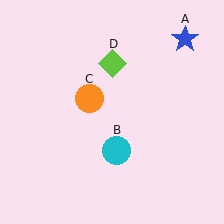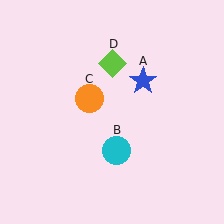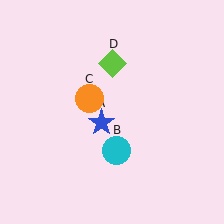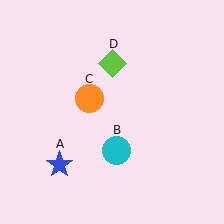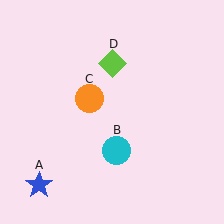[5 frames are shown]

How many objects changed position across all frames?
1 object changed position: blue star (object A).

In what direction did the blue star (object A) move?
The blue star (object A) moved down and to the left.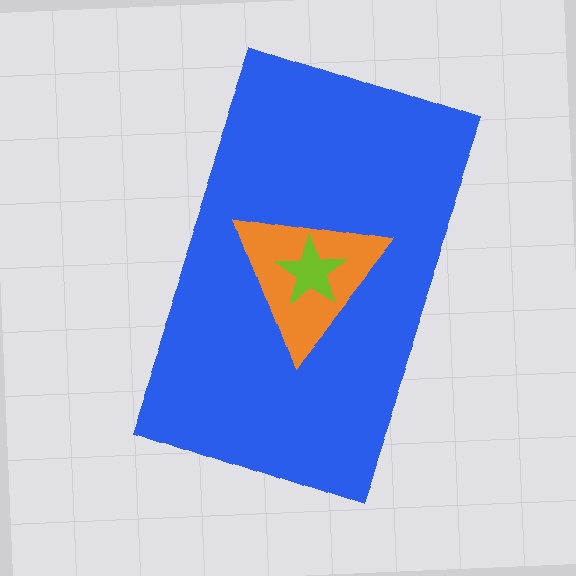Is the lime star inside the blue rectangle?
Yes.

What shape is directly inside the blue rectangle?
The orange triangle.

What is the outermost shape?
The blue rectangle.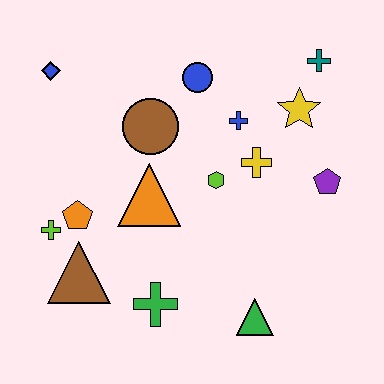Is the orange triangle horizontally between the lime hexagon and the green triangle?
No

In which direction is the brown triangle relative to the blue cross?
The brown triangle is to the left of the blue cross.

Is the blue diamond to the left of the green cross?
Yes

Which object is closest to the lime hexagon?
The yellow cross is closest to the lime hexagon.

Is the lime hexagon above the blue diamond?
No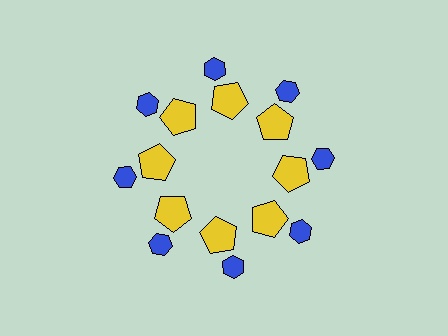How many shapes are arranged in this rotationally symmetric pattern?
There are 16 shapes, arranged in 8 groups of 2.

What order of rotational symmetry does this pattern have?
This pattern has 8-fold rotational symmetry.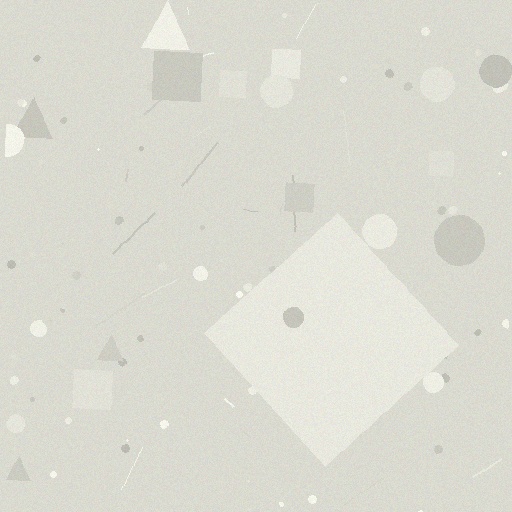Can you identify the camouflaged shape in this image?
The camouflaged shape is a diamond.